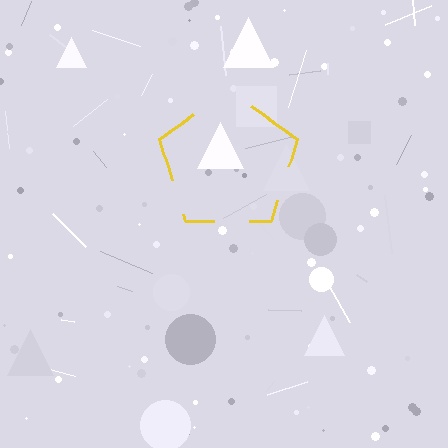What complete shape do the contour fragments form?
The contour fragments form a pentagon.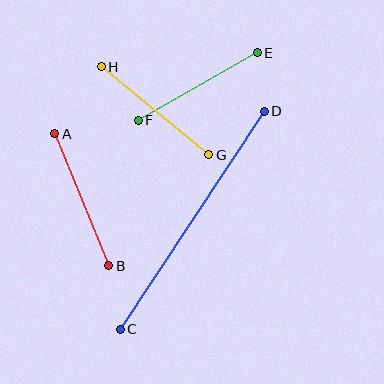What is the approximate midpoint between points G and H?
The midpoint is at approximately (155, 111) pixels.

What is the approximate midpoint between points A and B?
The midpoint is at approximately (82, 200) pixels.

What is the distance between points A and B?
The distance is approximately 143 pixels.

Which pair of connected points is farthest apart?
Points C and D are farthest apart.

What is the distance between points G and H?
The distance is approximately 139 pixels.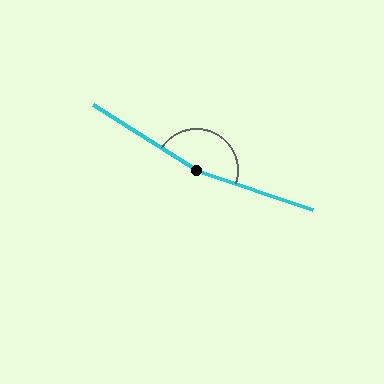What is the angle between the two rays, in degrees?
Approximately 166 degrees.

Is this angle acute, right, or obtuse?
It is obtuse.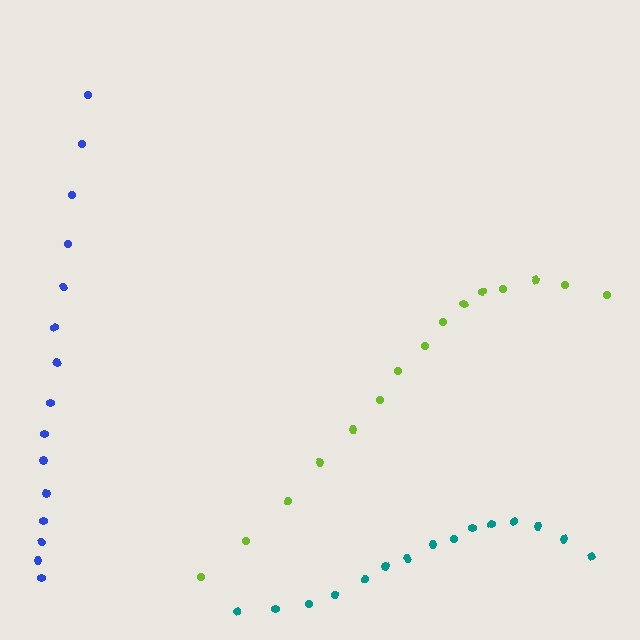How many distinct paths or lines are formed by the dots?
There are 3 distinct paths.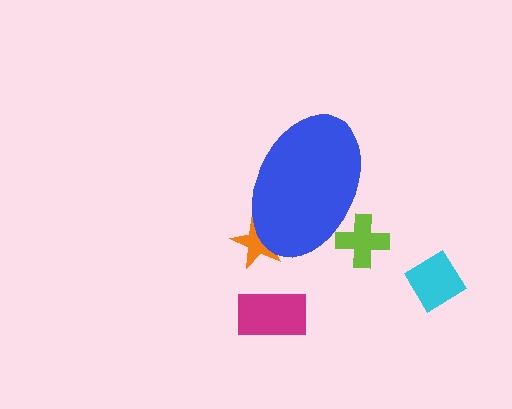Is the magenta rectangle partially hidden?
No, the magenta rectangle is fully visible.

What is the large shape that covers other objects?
A blue ellipse.